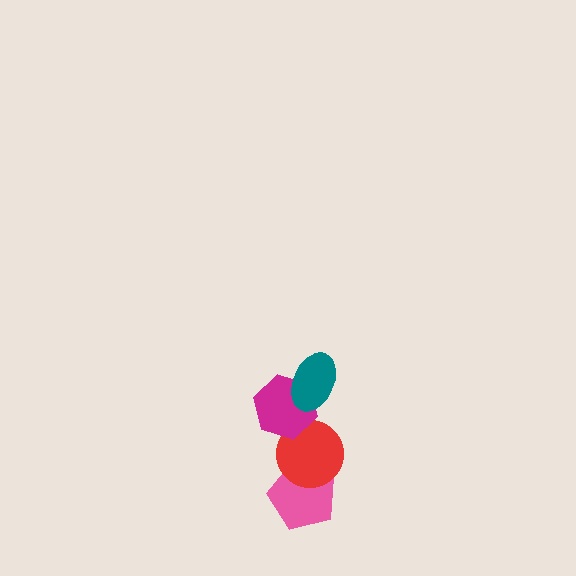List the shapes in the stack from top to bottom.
From top to bottom: the teal ellipse, the magenta hexagon, the red circle, the pink pentagon.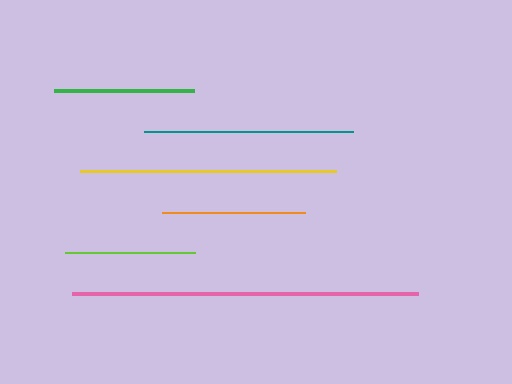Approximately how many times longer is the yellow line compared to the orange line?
The yellow line is approximately 1.8 times the length of the orange line.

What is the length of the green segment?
The green segment is approximately 141 pixels long.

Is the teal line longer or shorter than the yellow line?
The yellow line is longer than the teal line.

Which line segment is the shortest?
The lime line is the shortest at approximately 130 pixels.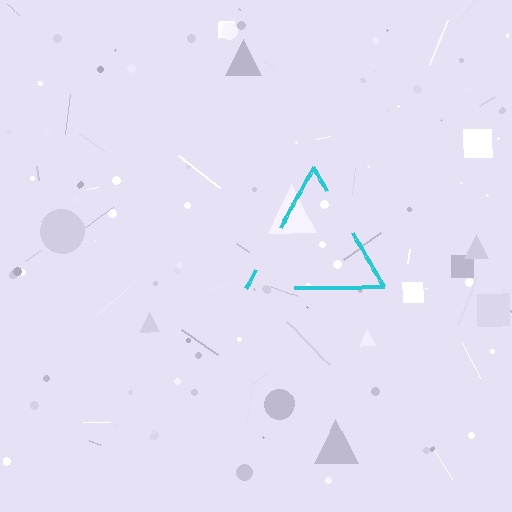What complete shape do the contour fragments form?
The contour fragments form a triangle.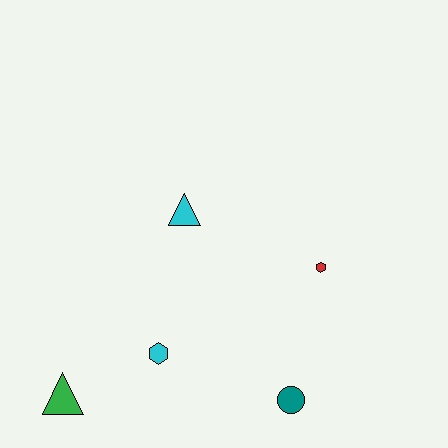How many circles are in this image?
There is 1 circle.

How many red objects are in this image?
There is 1 red object.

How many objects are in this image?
There are 5 objects.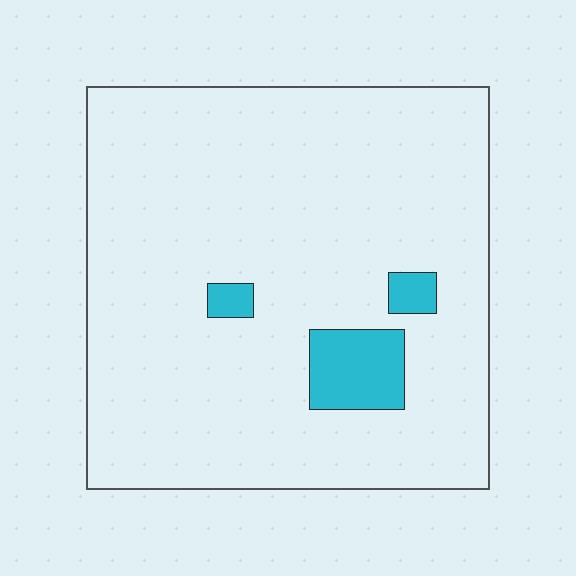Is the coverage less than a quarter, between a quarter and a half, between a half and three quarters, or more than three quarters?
Less than a quarter.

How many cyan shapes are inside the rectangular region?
3.